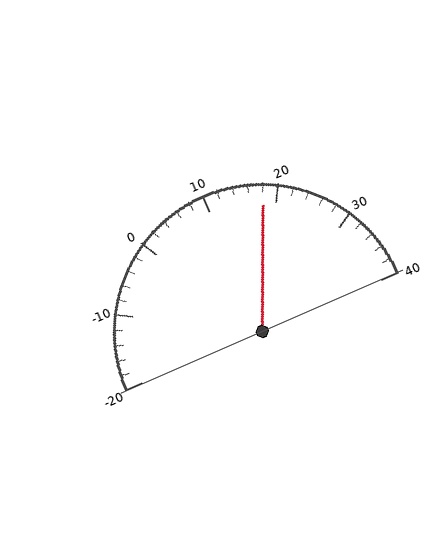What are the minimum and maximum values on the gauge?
The gauge ranges from -20 to 40.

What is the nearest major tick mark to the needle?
The nearest major tick mark is 20.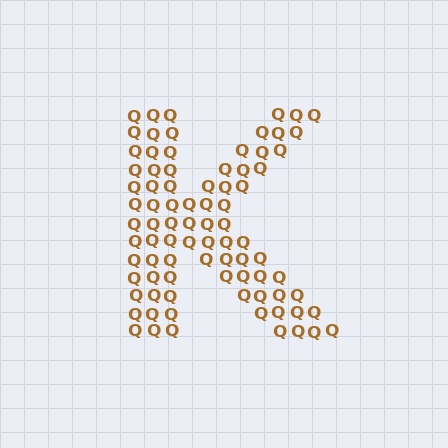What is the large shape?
The large shape is the letter K.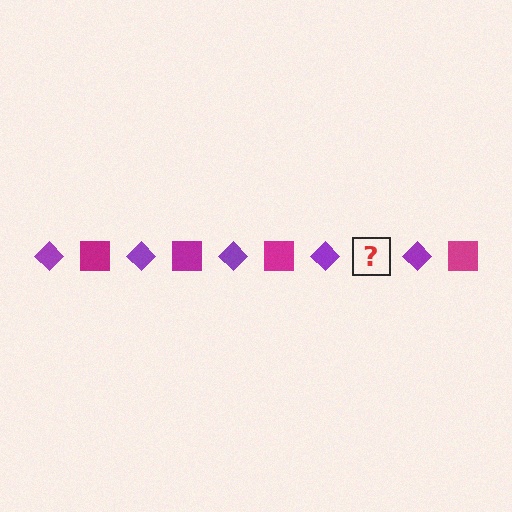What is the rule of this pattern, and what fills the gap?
The rule is that the pattern alternates between purple diamond and magenta square. The gap should be filled with a magenta square.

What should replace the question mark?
The question mark should be replaced with a magenta square.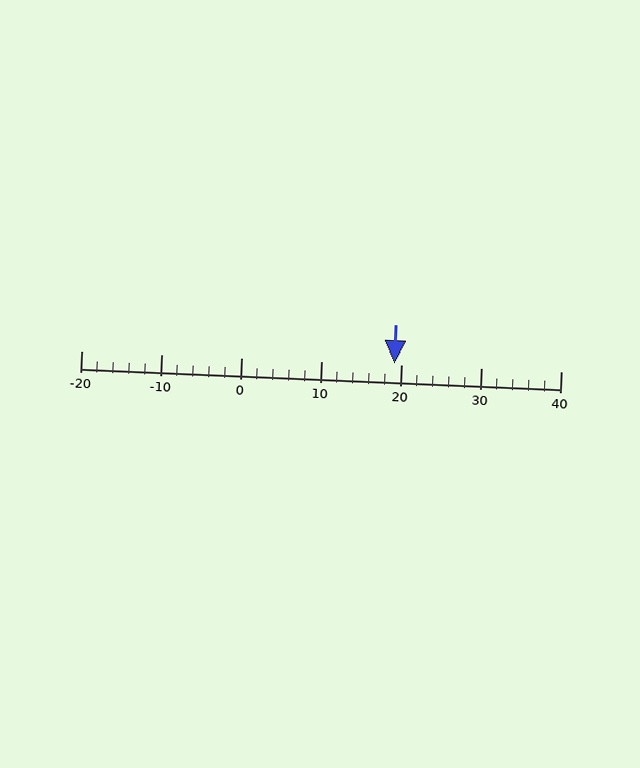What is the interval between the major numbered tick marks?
The major tick marks are spaced 10 units apart.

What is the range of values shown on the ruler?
The ruler shows values from -20 to 40.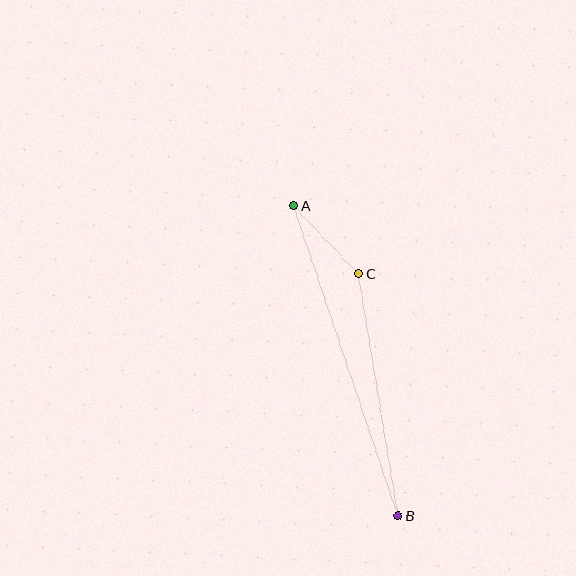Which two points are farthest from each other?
Points A and B are farthest from each other.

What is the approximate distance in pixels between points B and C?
The distance between B and C is approximately 246 pixels.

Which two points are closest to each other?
Points A and C are closest to each other.